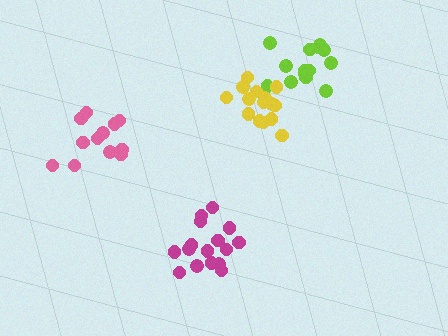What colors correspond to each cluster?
The clusters are colored: magenta, lime, yellow, pink.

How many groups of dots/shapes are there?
There are 4 groups.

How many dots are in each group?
Group 1: 16 dots, Group 2: 14 dots, Group 3: 15 dots, Group 4: 12 dots (57 total).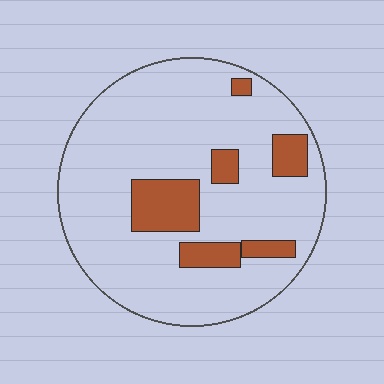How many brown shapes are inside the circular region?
6.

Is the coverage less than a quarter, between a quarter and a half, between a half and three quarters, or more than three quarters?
Less than a quarter.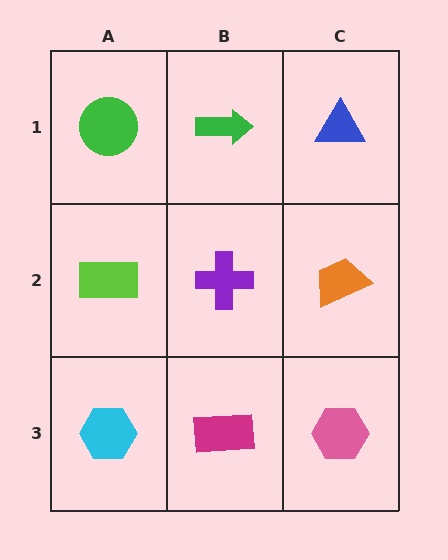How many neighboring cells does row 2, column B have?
4.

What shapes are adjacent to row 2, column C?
A blue triangle (row 1, column C), a pink hexagon (row 3, column C), a purple cross (row 2, column B).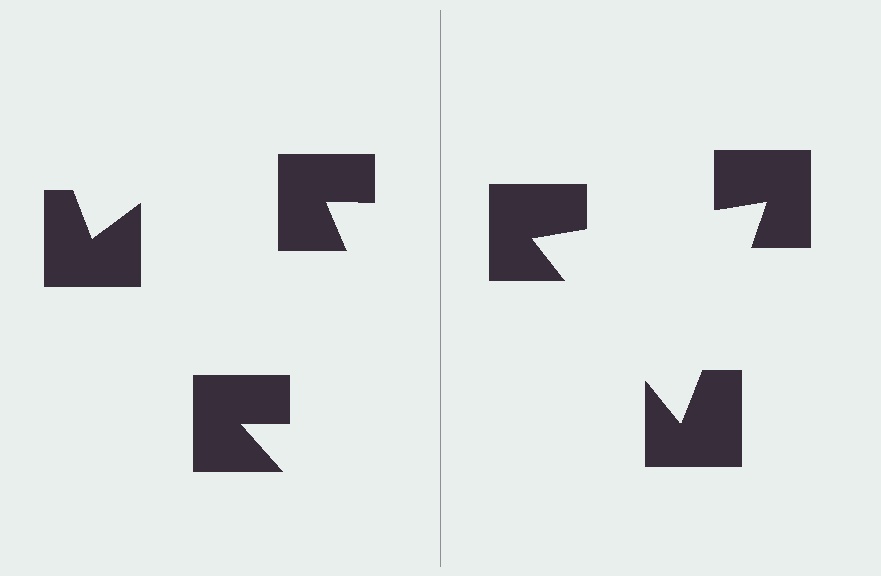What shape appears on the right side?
An illusory triangle.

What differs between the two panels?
The notched squares are positioned identically on both sides; only the wedge orientations differ. On the right they align to a triangle; on the left they are misaligned.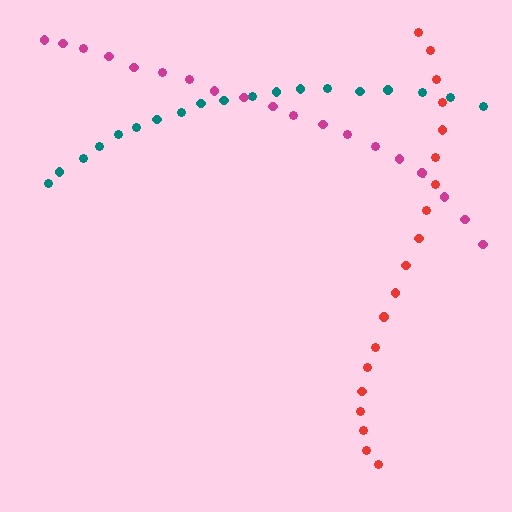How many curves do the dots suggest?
There are 3 distinct paths.